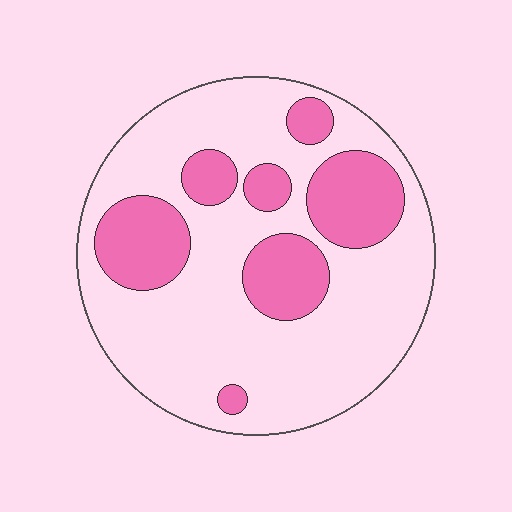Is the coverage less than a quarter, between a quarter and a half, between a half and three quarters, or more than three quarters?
Between a quarter and a half.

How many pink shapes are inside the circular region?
7.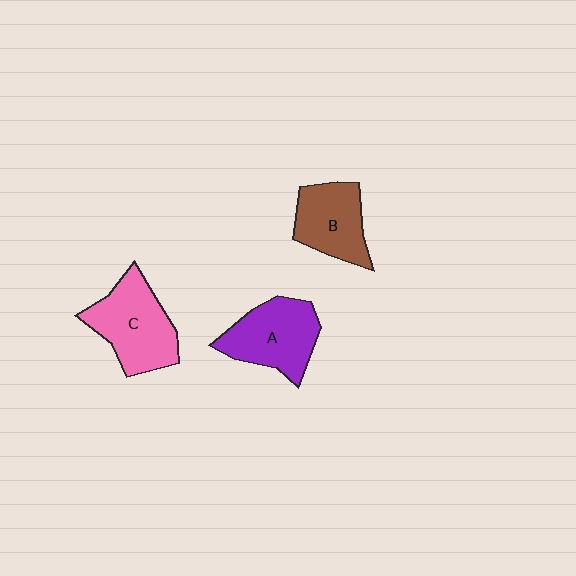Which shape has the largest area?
Shape C (pink).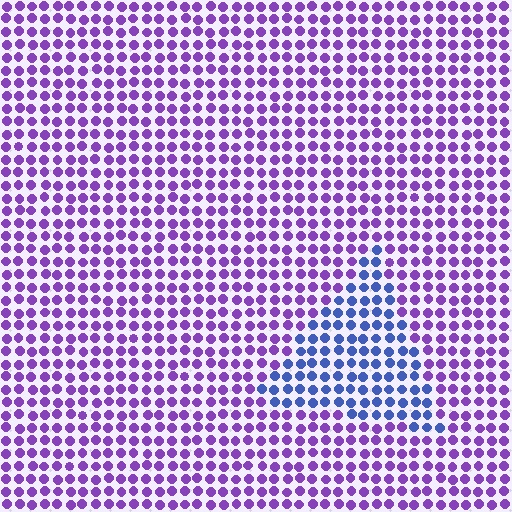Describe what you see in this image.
The image is filled with small purple elements in a uniform arrangement. A triangle-shaped region is visible where the elements are tinted to a slightly different hue, forming a subtle color boundary.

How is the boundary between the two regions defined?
The boundary is defined purely by a slight shift in hue (about 48 degrees). Spacing, size, and orientation are identical on both sides.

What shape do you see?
I see a triangle.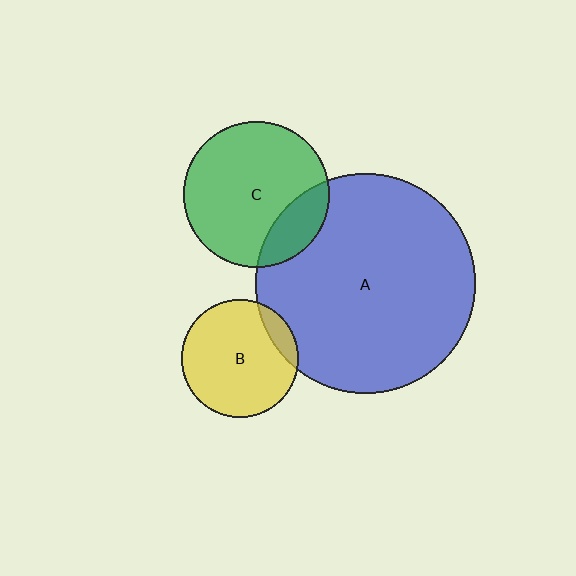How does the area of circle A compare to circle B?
Approximately 3.5 times.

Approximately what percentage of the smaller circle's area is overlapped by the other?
Approximately 10%.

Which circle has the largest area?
Circle A (blue).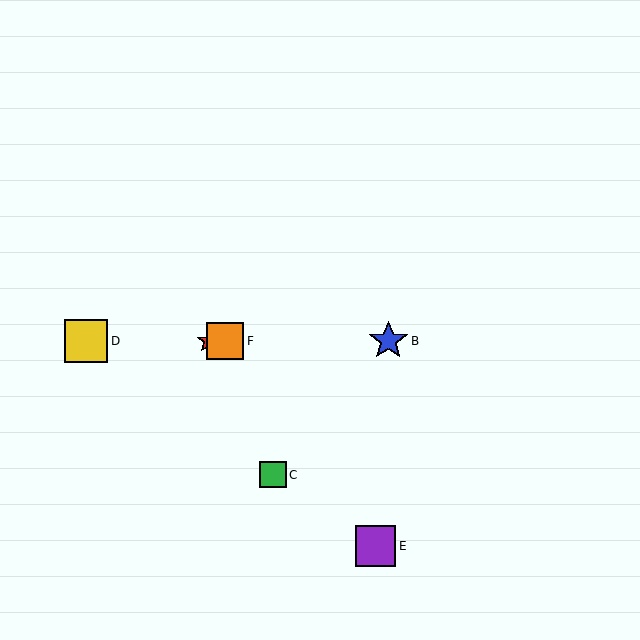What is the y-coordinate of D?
Object D is at y≈341.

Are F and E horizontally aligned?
No, F is at y≈341 and E is at y≈546.